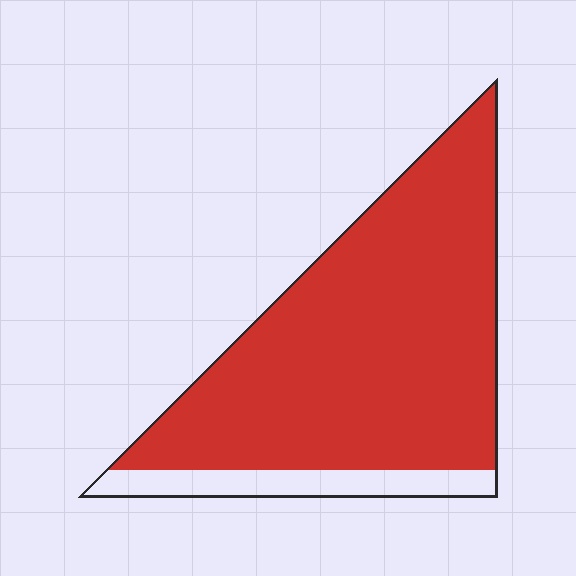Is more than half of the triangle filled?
Yes.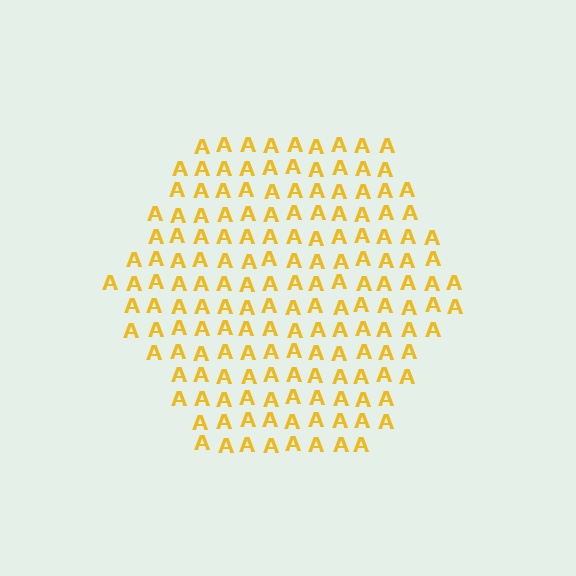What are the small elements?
The small elements are letter A's.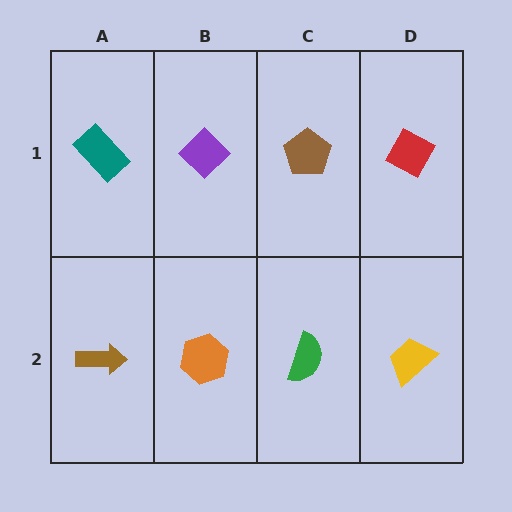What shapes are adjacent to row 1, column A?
A brown arrow (row 2, column A), a purple diamond (row 1, column B).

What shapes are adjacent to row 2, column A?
A teal rectangle (row 1, column A), an orange hexagon (row 2, column B).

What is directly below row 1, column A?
A brown arrow.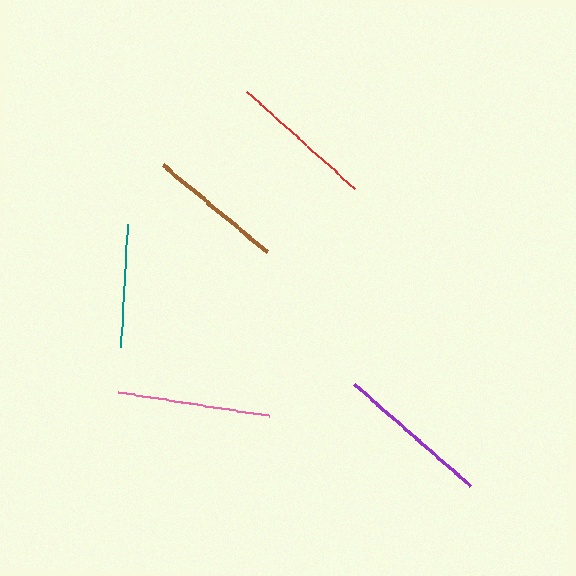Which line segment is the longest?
The purple line is the longest at approximately 154 pixels.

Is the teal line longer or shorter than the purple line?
The purple line is longer than the teal line.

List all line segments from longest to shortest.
From longest to shortest: purple, pink, red, brown, teal.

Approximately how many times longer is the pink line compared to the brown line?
The pink line is approximately 1.1 times the length of the brown line.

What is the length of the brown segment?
The brown segment is approximately 136 pixels long.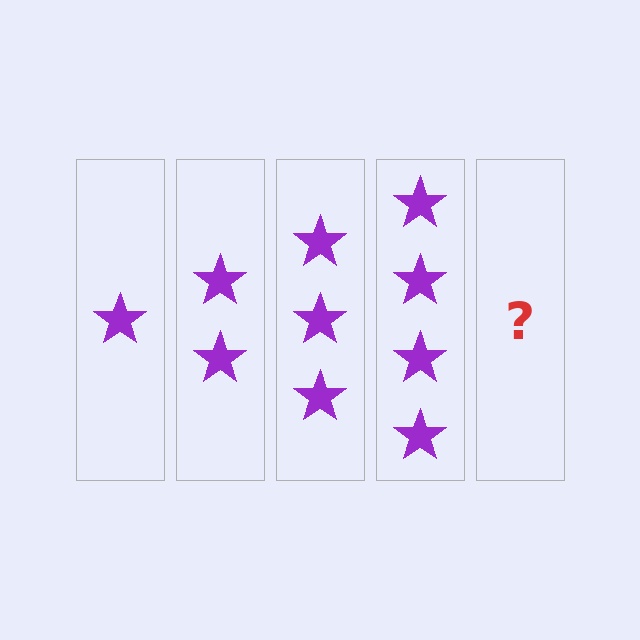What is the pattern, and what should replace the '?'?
The pattern is that each step adds one more star. The '?' should be 5 stars.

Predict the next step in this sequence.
The next step is 5 stars.